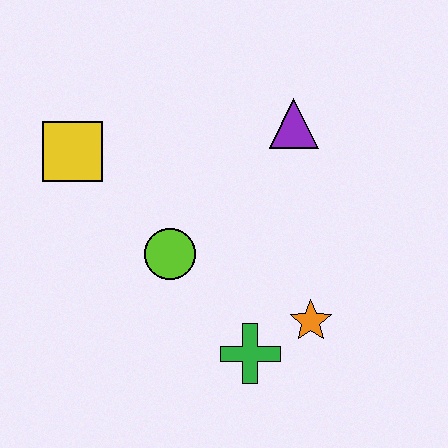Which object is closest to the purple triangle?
The lime circle is closest to the purple triangle.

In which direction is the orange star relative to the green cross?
The orange star is to the right of the green cross.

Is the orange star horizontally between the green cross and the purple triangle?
No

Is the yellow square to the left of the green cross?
Yes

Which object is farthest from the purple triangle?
The green cross is farthest from the purple triangle.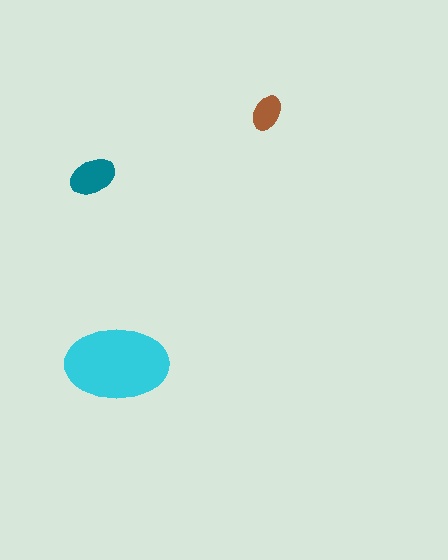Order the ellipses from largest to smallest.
the cyan one, the teal one, the brown one.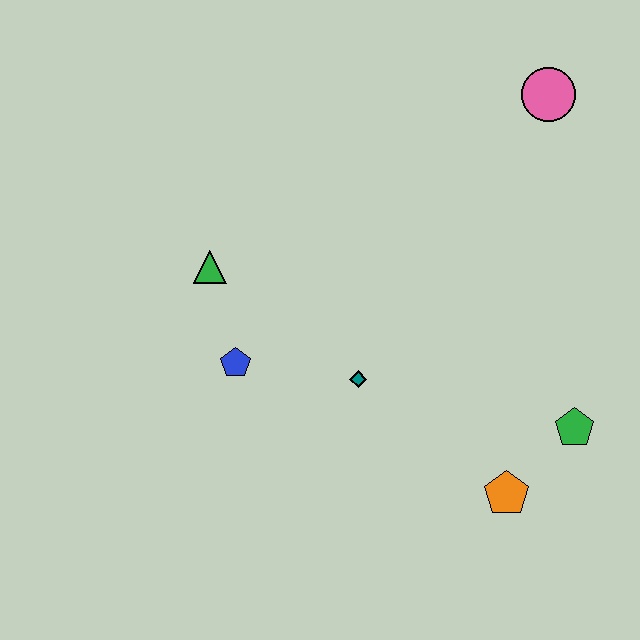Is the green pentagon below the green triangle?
Yes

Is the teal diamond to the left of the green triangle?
No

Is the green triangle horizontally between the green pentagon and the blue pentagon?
No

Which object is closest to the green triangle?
The blue pentagon is closest to the green triangle.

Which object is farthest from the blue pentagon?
The pink circle is farthest from the blue pentagon.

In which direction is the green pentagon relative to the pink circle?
The green pentagon is below the pink circle.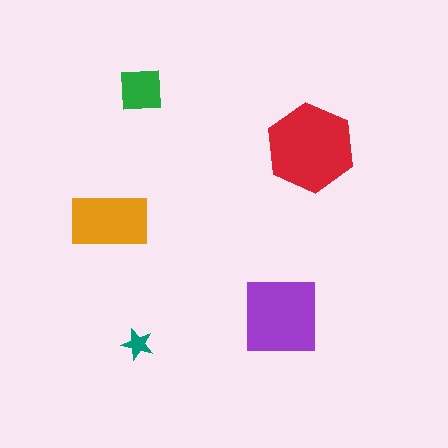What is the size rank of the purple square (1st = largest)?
2nd.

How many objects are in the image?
There are 5 objects in the image.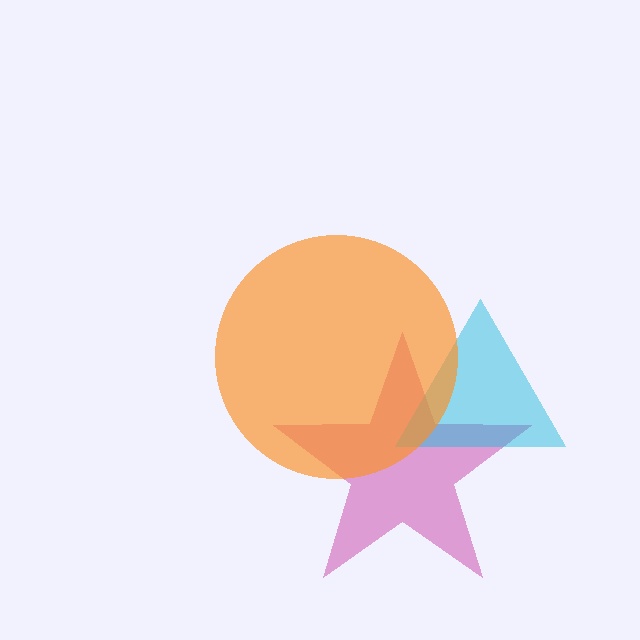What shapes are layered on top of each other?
The layered shapes are: a magenta star, a cyan triangle, an orange circle.